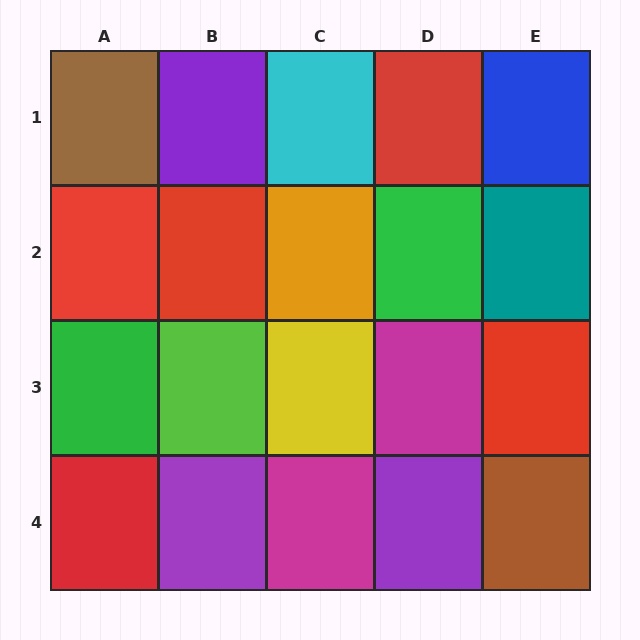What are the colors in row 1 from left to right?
Brown, purple, cyan, red, blue.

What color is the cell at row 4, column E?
Brown.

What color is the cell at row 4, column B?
Purple.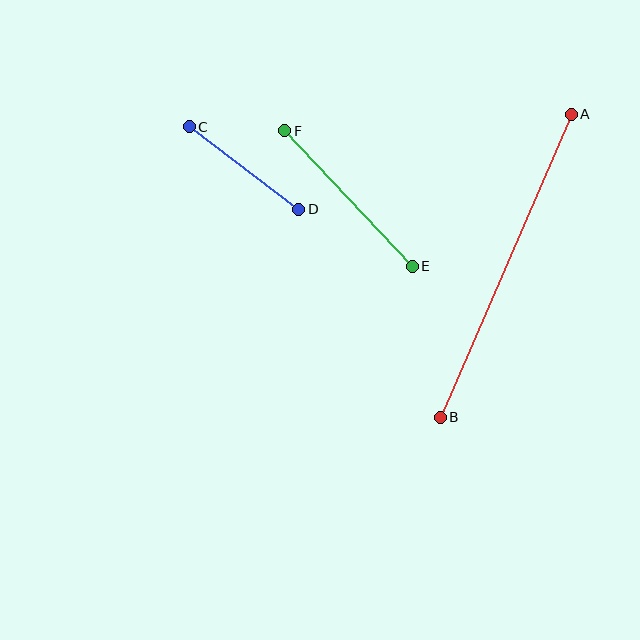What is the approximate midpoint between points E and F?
The midpoint is at approximately (348, 198) pixels.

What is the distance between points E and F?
The distance is approximately 186 pixels.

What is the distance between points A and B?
The distance is approximately 330 pixels.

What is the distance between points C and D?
The distance is approximately 137 pixels.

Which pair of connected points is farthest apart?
Points A and B are farthest apart.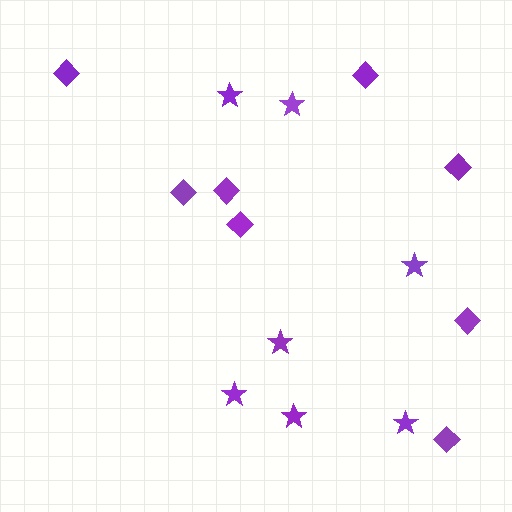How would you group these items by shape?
There are 2 groups: one group of diamonds (8) and one group of stars (7).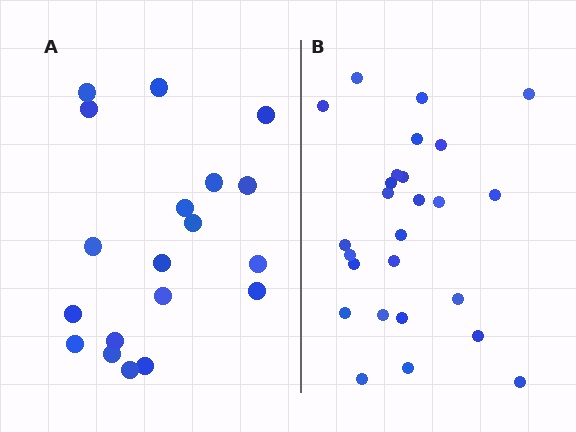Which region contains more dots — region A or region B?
Region B (the right region) has more dots.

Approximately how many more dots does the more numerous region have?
Region B has roughly 8 or so more dots than region A.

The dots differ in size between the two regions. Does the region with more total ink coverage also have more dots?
No. Region A has more total ink coverage because its dots are larger, but region B actually contains more individual dots. Total area can be misleading — the number of items is what matters here.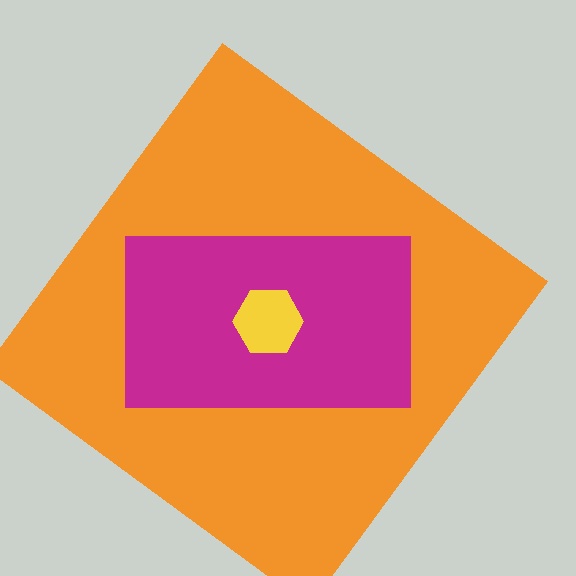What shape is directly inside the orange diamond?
The magenta rectangle.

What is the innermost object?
The yellow hexagon.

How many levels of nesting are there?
3.